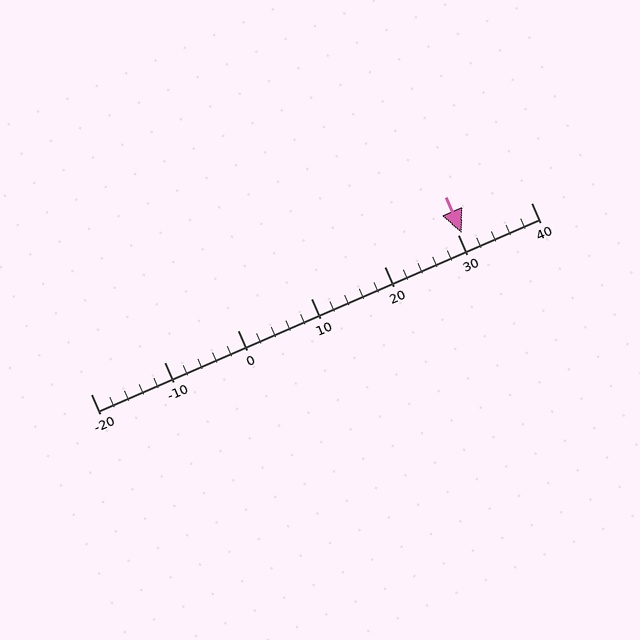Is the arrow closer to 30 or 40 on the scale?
The arrow is closer to 30.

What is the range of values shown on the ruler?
The ruler shows values from -20 to 40.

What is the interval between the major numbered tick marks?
The major tick marks are spaced 10 units apart.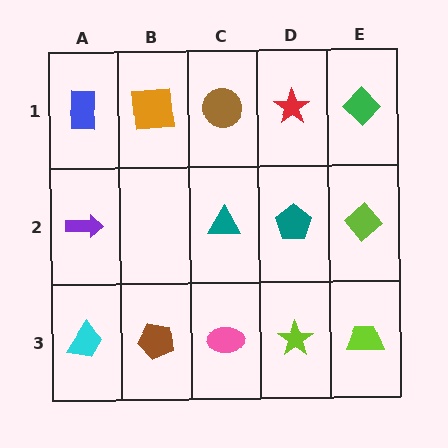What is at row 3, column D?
A lime star.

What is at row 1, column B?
An orange square.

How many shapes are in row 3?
5 shapes.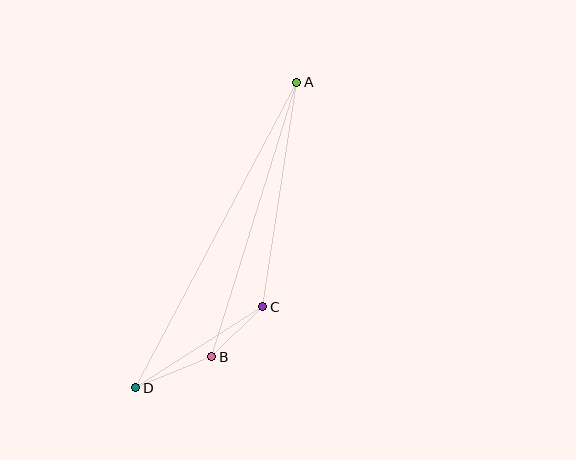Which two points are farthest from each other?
Points A and D are farthest from each other.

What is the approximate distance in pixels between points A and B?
The distance between A and B is approximately 287 pixels.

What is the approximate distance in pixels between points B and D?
The distance between B and D is approximately 82 pixels.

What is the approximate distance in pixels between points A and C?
The distance between A and C is approximately 227 pixels.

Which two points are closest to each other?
Points B and C are closest to each other.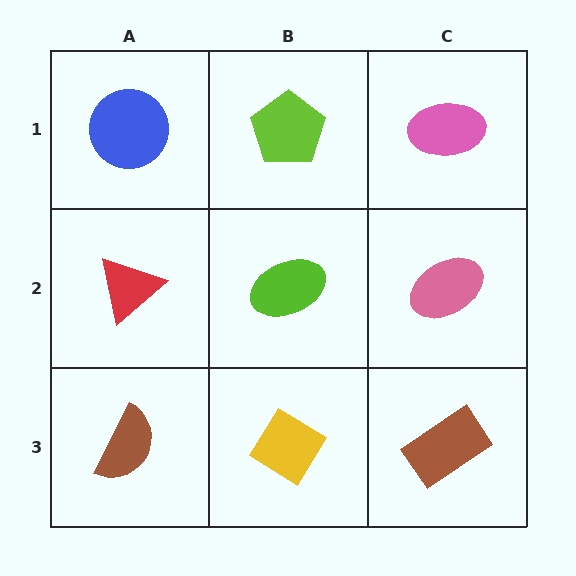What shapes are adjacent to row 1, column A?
A red triangle (row 2, column A), a lime pentagon (row 1, column B).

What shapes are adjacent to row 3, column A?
A red triangle (row 2, column A), a yellow diamond (row 3, column B).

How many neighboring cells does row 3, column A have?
2.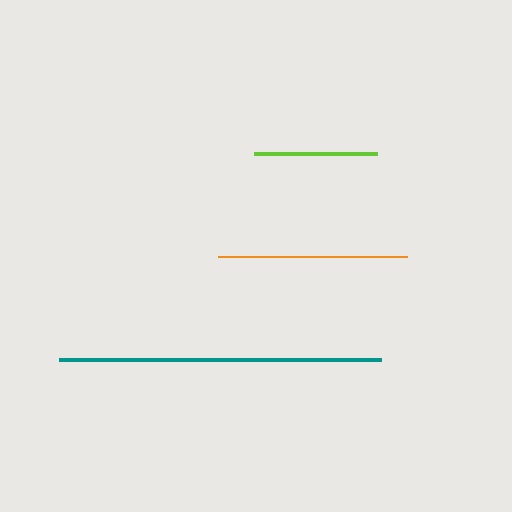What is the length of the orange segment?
The orange segment is approximately 190 pixels long.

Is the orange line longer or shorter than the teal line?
The teal line is longer than the orange line.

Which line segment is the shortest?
The lime line is the shortest at approximately 123 pixels.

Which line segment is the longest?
The teal line is the longest at approximately 322 pixels.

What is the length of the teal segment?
The teal segment is approximately 322 pixels long.